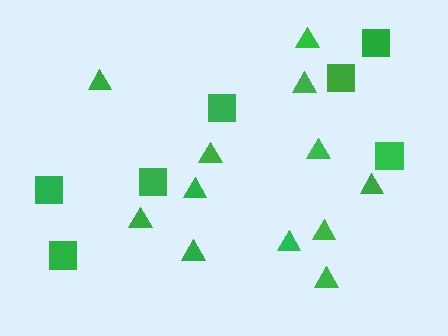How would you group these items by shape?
There are 2 groups: one group of squares (7) and one group of triangles (12).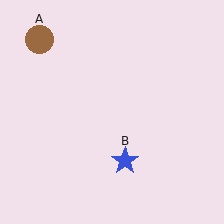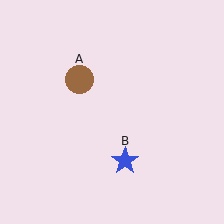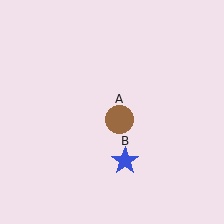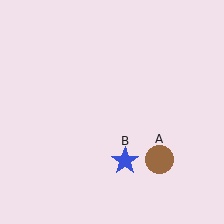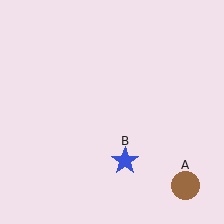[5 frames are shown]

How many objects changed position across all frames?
1 object changed position: brown circle (object A).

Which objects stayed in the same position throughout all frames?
Blue star (object B) remained stationary.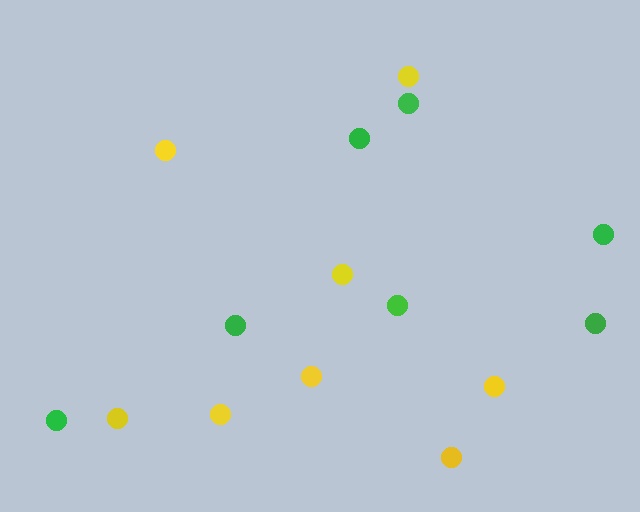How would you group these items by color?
There are 2 groups: one group of yellow circles (8) and one group of green circles (7).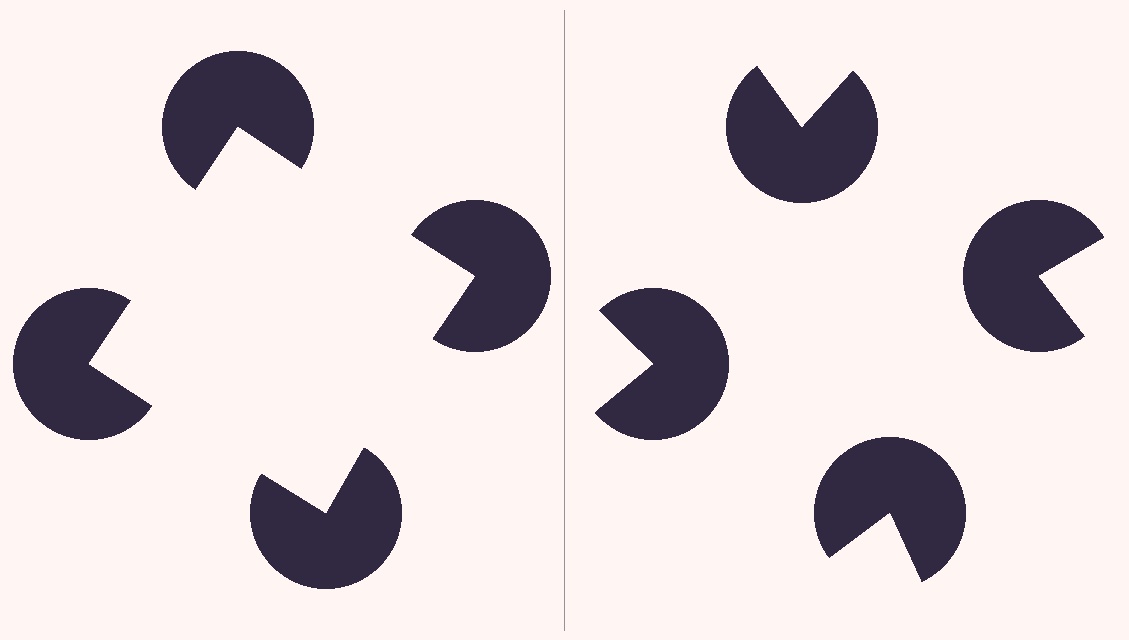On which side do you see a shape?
An illusory square appears on the left side. On the right side the wedge cuts are rotated, so no coherent shape forms.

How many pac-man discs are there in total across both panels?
8 — 4 on each side.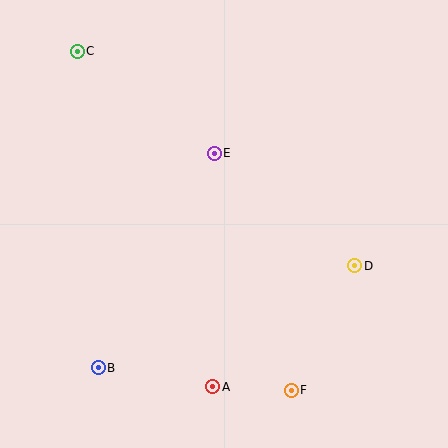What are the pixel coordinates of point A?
Point A is at (213, 387).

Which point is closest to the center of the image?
Point E at (214, 153) is closest to the center.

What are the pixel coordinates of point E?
Point E is at (214, 153).